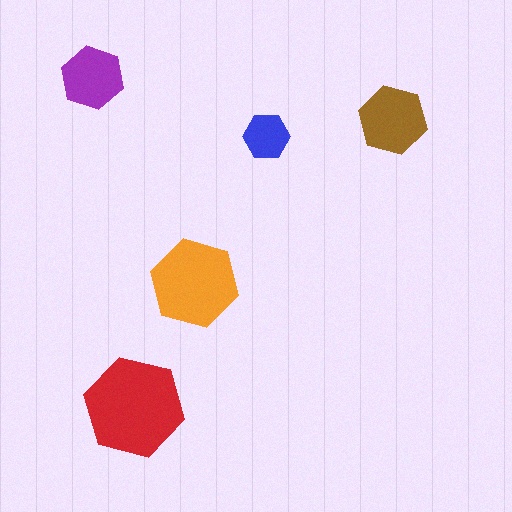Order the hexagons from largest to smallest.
the red one, the orange one, the brown one, the purple one, the blue one.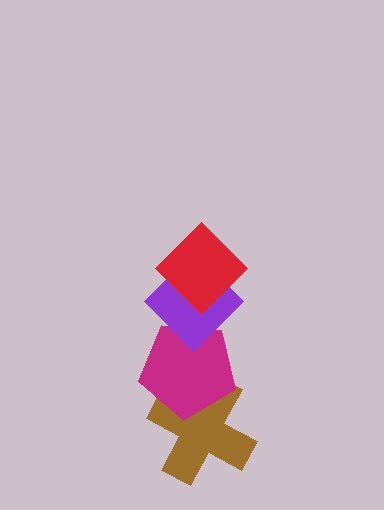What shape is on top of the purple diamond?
The red diamond is on top of the purple diamond.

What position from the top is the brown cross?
The brown cross is 4th from the top.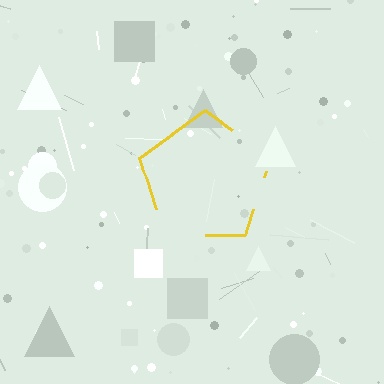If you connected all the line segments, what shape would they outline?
They would outline a pentagon.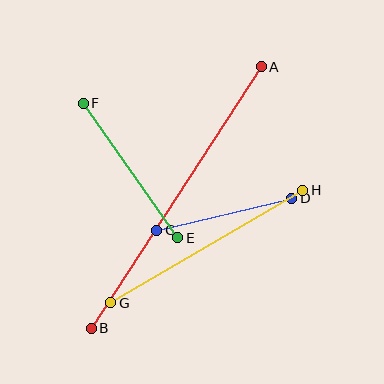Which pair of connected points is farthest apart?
Points A and B are farthest apart.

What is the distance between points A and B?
The distance is approximately 311 pixels.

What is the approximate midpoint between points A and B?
The midpoint is at approximately (176, 198) pixels.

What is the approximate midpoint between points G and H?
The midpoint is at approximately (207, 247) pixels.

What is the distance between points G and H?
The distance is approximately 223 pixels.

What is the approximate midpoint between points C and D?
The midpoint is at approximately (224, 214) pixels.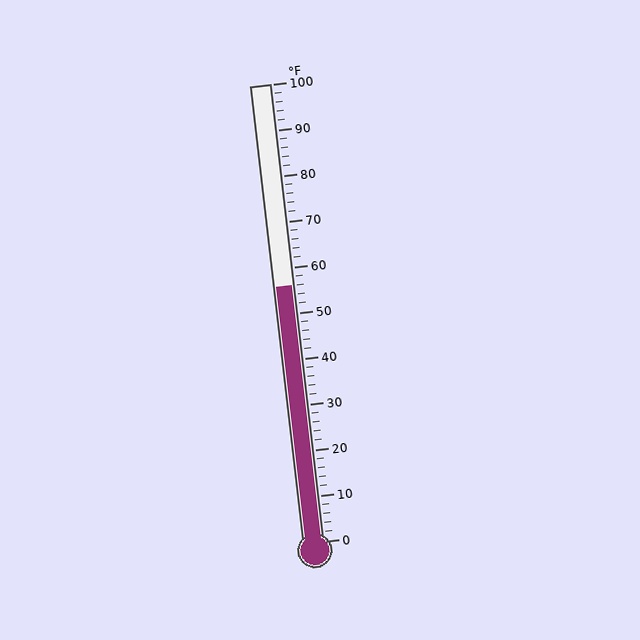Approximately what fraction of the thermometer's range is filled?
The thermometer is filled to approximately 55% of its range.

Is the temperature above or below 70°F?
The temperature is below 70°F.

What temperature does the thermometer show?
The thermometer shows approximately 56°F.